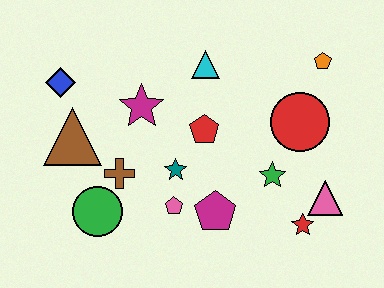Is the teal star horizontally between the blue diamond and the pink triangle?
Yes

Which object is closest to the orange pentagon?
The red circle is closest to the orange pentagon.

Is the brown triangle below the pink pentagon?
No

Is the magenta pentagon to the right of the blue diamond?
Yes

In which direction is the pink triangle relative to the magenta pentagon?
The pink triangle is to the right of the magenta pentagon.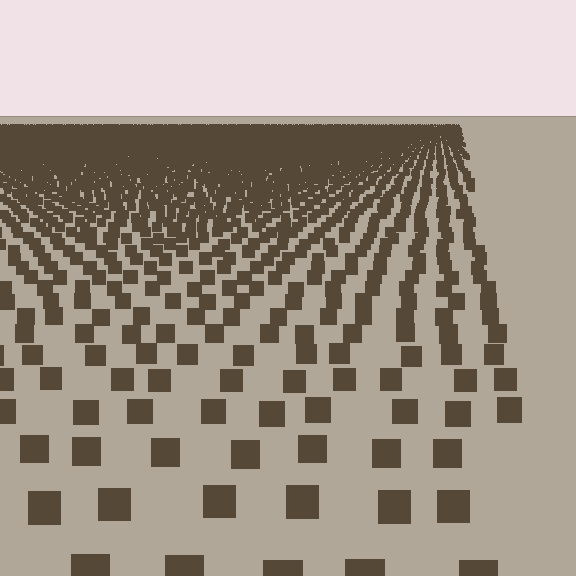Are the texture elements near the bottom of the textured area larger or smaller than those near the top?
Larger. Near the bottom, elements are closer to the viewer and appear at a bigger on-screen size.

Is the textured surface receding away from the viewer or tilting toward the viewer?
The surface is receding away from the viewer. Texture elements get smaller and denser toward the top.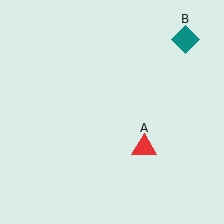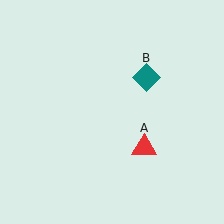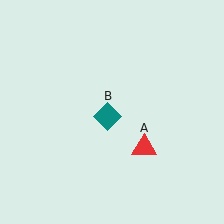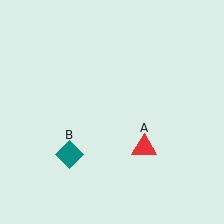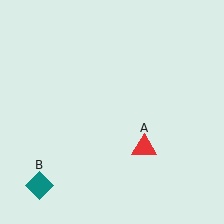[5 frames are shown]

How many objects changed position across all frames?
1 object changed position: teal diamond (object B).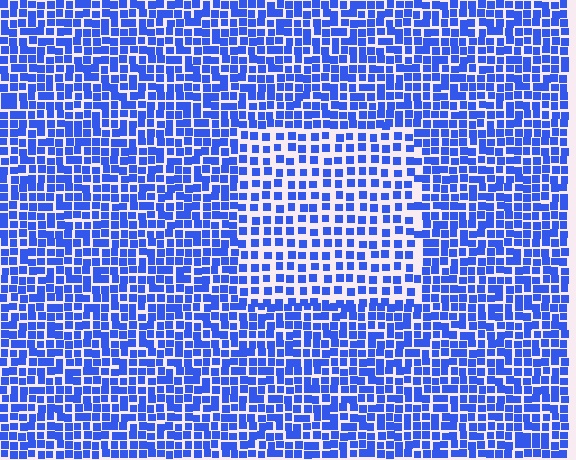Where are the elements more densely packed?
The elements are more densely packed outside the rectangle boundary.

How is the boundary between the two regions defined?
The boundary is defined by a change in element density (approximately 1.7x ratio). All elements are the same color, size, and shape.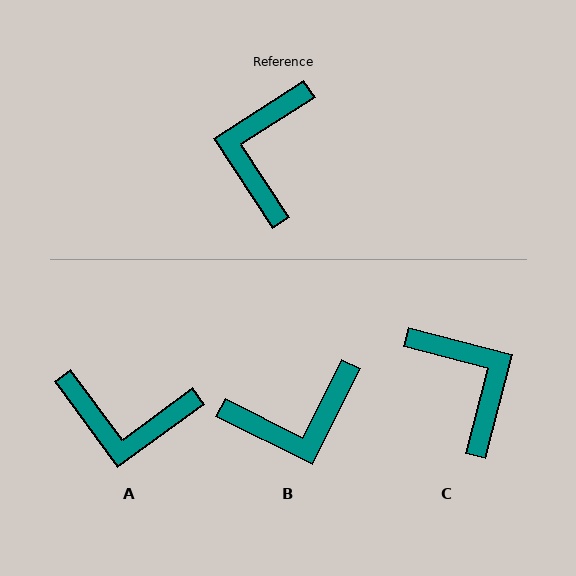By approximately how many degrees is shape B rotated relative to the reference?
Approximately 121 degrees counter-clockwise.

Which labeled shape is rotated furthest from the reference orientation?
C, about 138 degrees away.